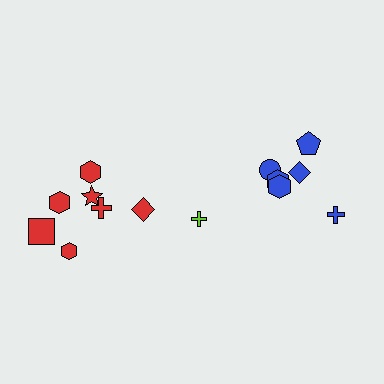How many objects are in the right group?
There are 6 objects.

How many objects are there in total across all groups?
There are 14 objects.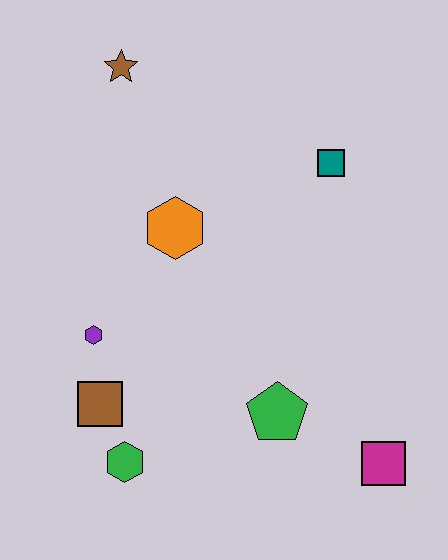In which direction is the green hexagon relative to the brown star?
The green hexagon is below the brown star.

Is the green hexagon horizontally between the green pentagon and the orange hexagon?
No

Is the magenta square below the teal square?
Yes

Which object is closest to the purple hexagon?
The brown square is closest to the purple hexagon.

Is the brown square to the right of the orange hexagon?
No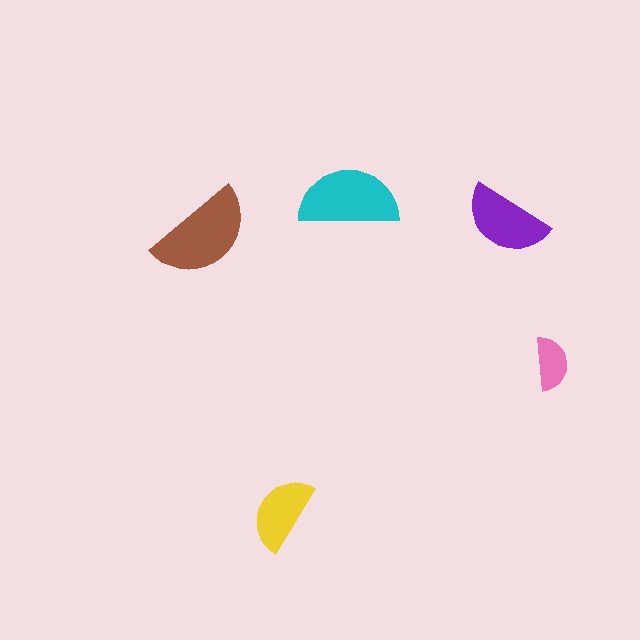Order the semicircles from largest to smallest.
the brown one, the cyan one, the purple one, the yellow one, the pink one.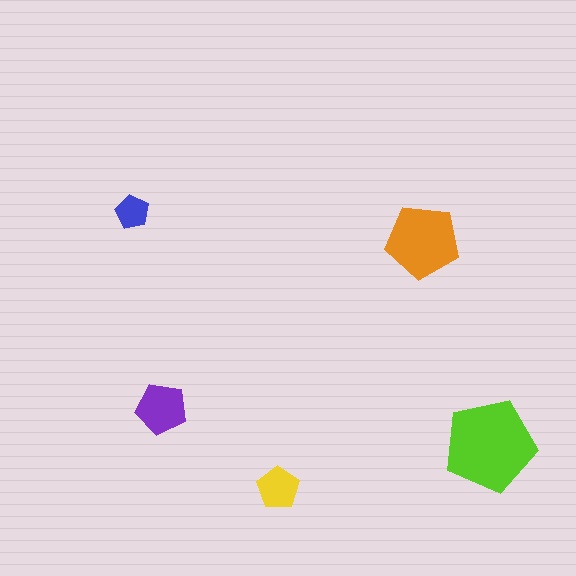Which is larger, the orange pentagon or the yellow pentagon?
The orange one.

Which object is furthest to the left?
The blue pentagon is leftmost.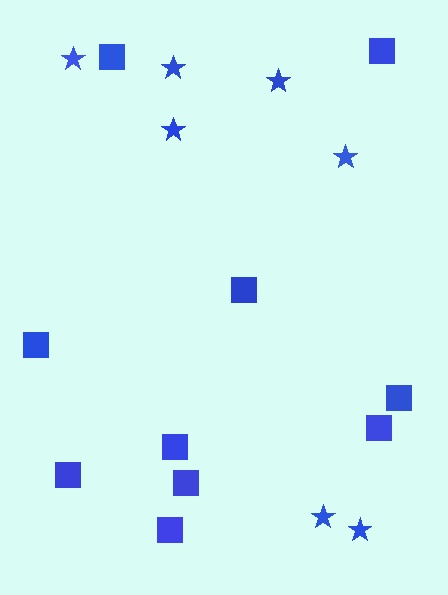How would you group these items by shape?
There are 2 groups: one group of stars (7) and one group of squares (10).